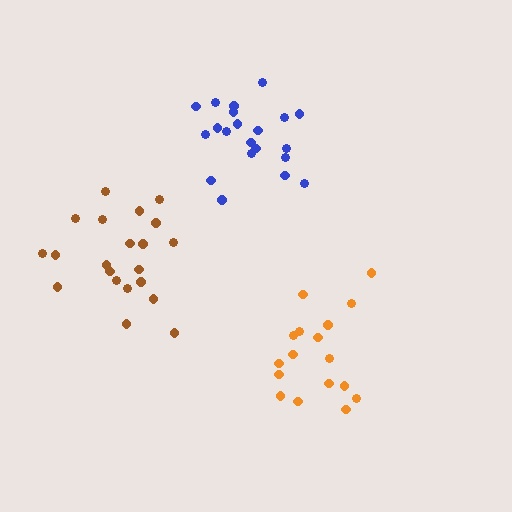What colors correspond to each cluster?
The clusters are colored: orange, blue, brown.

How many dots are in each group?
Group 1: 17 dots, Group 2: 21 dots, Group 3: 21 dots (59 total).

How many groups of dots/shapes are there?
There are 3 groups.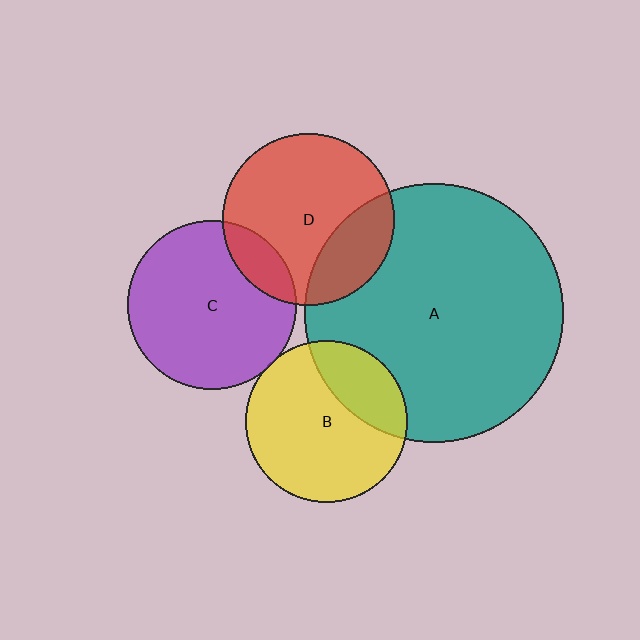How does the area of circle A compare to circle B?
Approximately 2.6 times.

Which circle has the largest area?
Circle A (teal).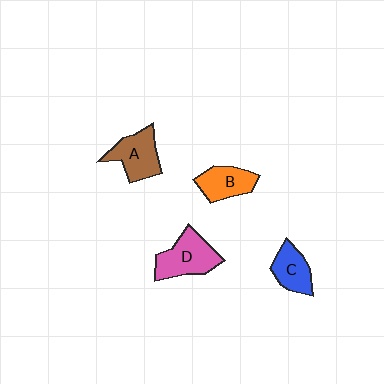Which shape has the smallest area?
Shape C (blue).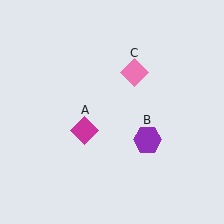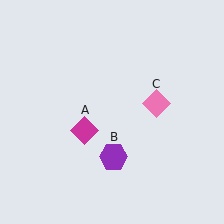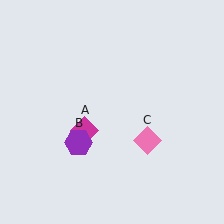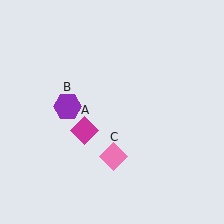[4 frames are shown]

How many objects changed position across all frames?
2 objects changed position: purple hexagon (object B), pink diamond (object C).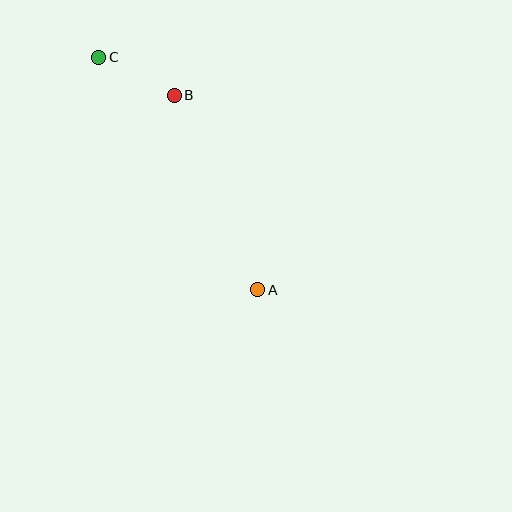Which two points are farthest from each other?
Points A and C are farthest from each other.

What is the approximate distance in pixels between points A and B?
The distance between A and B is approximately 212 pixels.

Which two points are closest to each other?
Points B and C are closest to each other.